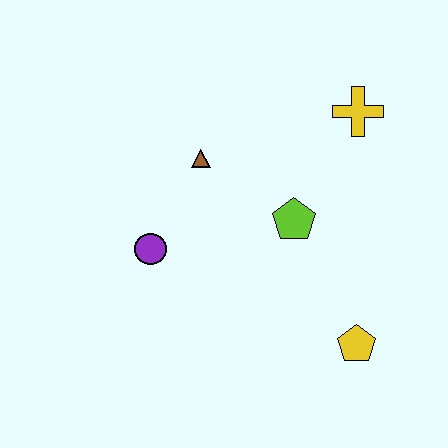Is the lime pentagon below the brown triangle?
Yes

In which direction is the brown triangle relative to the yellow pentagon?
The brown triangle is above the yellow pentagon.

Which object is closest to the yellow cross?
The lime pentagon is closest to the yellow cross.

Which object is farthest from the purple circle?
The yellow cross is farthest from the purple circle.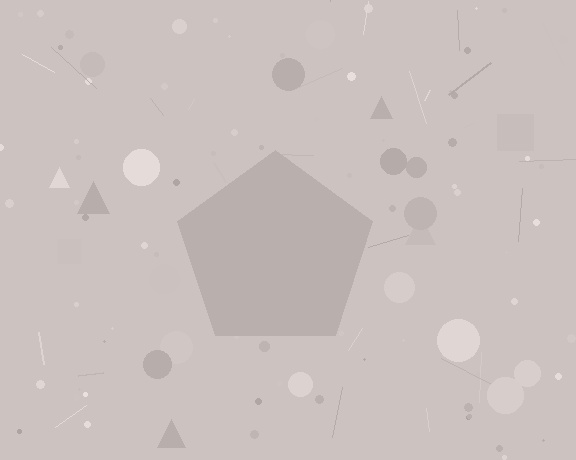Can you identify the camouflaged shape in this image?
The camouflaged shape is a pentagon.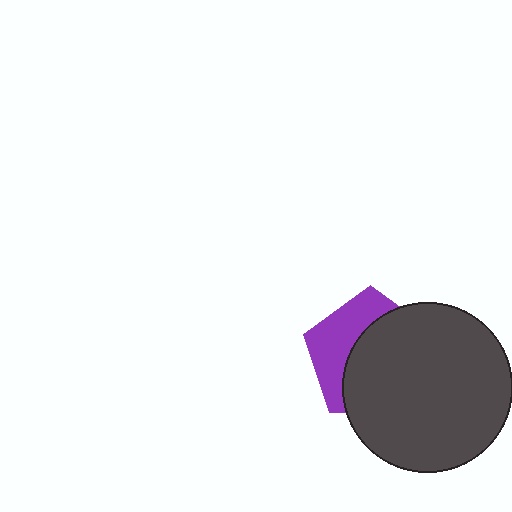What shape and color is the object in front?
The object in front is a dark gray circle.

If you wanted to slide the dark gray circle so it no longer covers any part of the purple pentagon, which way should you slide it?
Slide it toward the lower-right — that is the most direct way to separate the two shapes.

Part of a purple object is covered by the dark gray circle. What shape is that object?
It is a pentagon.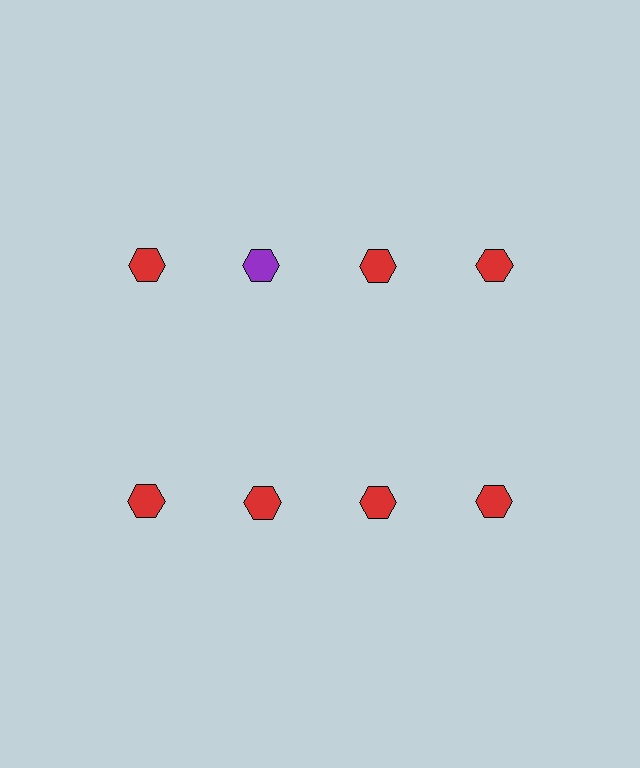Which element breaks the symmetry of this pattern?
The purple hexagon in the top row, second from left column breaks the symmetry. All other shapes are red hexagons.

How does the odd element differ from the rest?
It has a different color: purple instead of red.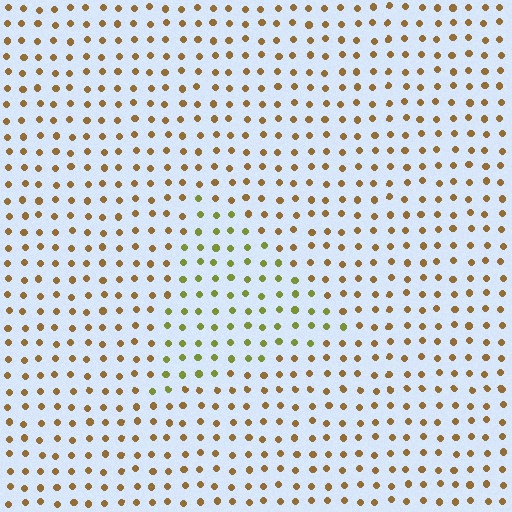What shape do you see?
I see a triangle.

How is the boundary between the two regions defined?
The boundary is defined purely by a slight shift in hue (about 41 degrees). Spacing, size, and orientation are identical on both sides.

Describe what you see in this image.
The image is filled with small brown elements in a uniform arrangement. A triangle-shaped region is visible where the elements are tinted to a slightly different hue, forming a subtle color boundary.